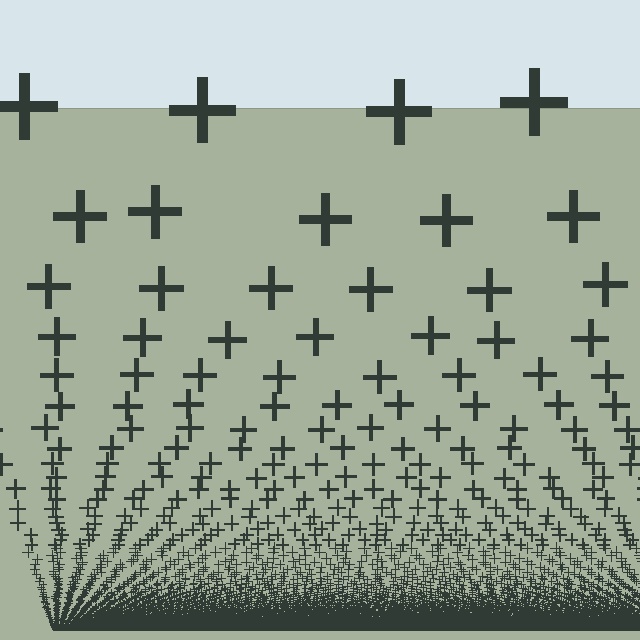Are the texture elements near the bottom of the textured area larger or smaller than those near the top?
Smaller. The gradient is inverted — elements near the bottom are smaller and denser.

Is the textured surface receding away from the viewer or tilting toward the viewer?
The surface appears to tilt toward the viewer. Texture elements get larger and sparser toward the top.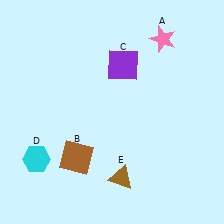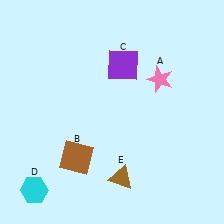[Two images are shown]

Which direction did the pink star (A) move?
The pink star (A) moved down.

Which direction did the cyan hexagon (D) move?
The cyan hexagon (D) moved down.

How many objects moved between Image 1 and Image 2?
2 objects moved between the two images.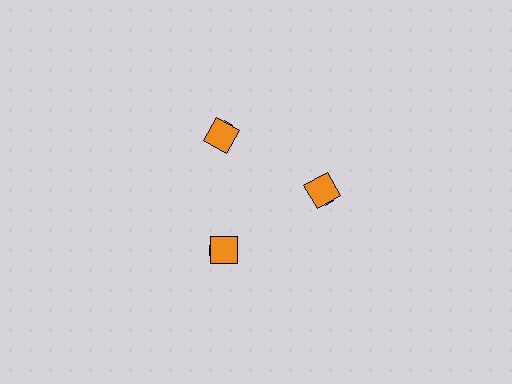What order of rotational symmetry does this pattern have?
This pattern has 3-fold rotational symmetry.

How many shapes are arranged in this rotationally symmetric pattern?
There are 6 shapes, arranged in 3 groups of 2.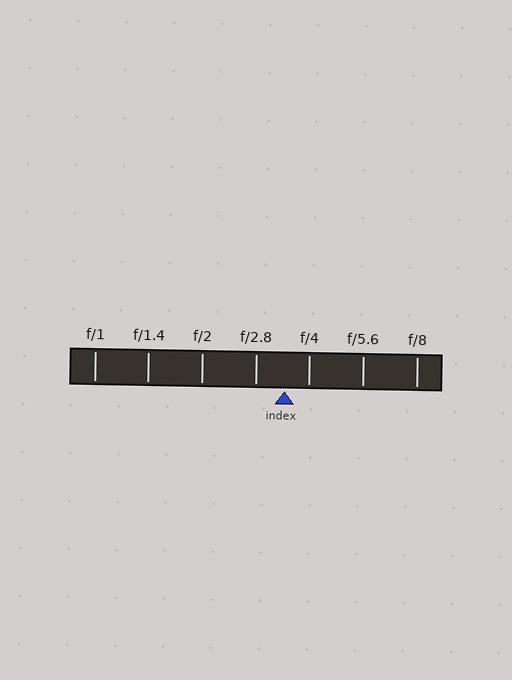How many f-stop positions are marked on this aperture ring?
There are 7 f-stop positions marked.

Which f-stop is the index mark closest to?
The index mark is closest to f/4.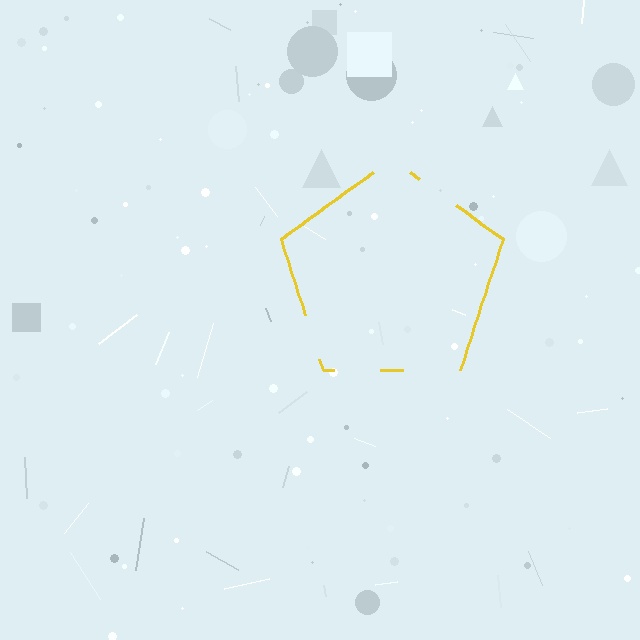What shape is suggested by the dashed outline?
The dashed outline suggests a pentagon.